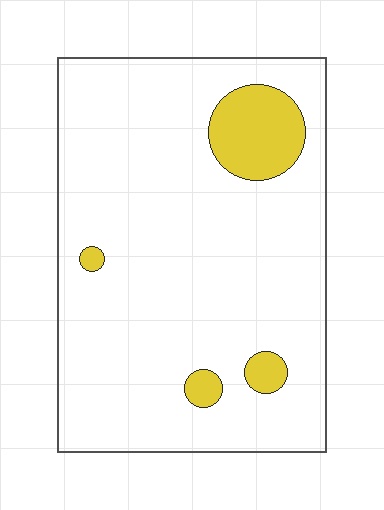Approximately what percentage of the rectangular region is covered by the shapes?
Approximately 10%.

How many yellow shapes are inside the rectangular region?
4.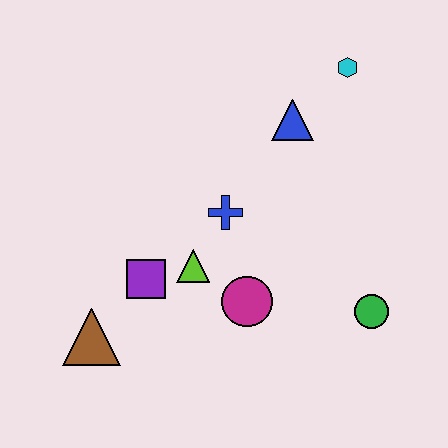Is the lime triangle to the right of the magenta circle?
No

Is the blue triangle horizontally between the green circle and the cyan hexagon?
No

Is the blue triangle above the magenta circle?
Yes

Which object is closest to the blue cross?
The lime triangle is closest to the blue cross.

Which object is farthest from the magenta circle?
The cyan hexagon is farthest from the magenta circle.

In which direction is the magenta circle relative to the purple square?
The magenta circle is to the right of the purple square.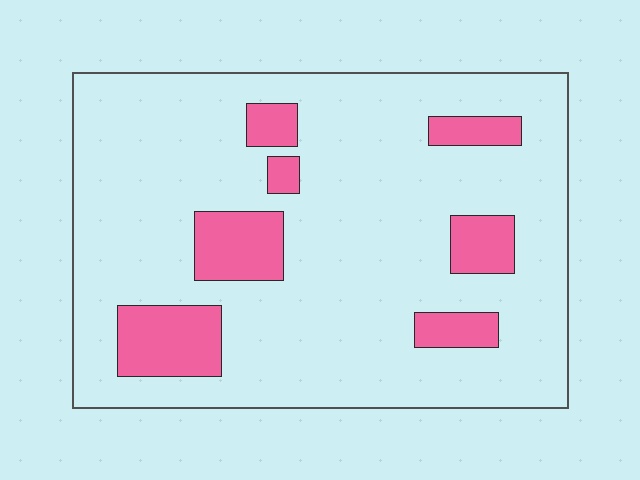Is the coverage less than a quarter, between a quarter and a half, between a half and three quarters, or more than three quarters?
Less than a quarter.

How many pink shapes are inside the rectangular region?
7.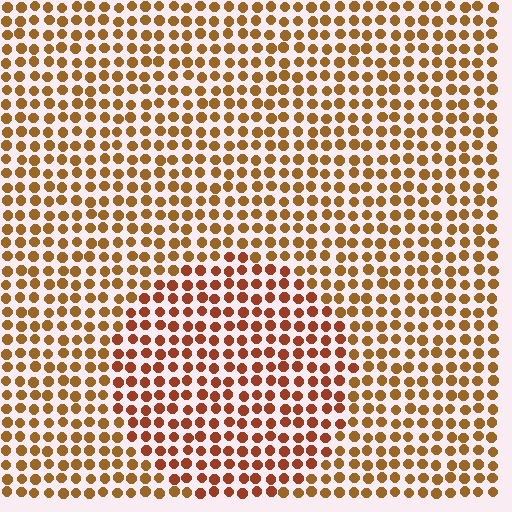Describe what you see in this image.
The image is filled with small brown elements in a uniform arrangement. A circle-shaped region is visible where the elements are tinted to a slightly different hue, forming a subtle color boundary.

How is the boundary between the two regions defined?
The boundary is defined purely by a slight shift in hue (about 22 degrees). Spacing, size, and orientation are identical on both sides.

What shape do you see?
I see a circle.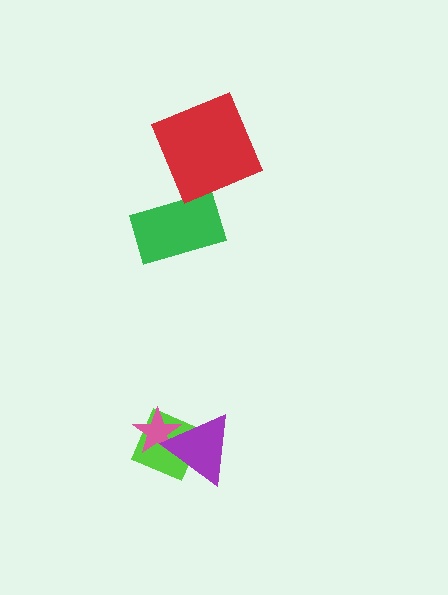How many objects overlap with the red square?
0 objects overlap with the red square.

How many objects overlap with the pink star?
2 objects overlap with the pink star.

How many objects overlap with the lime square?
2 objects overlap with the lime square.